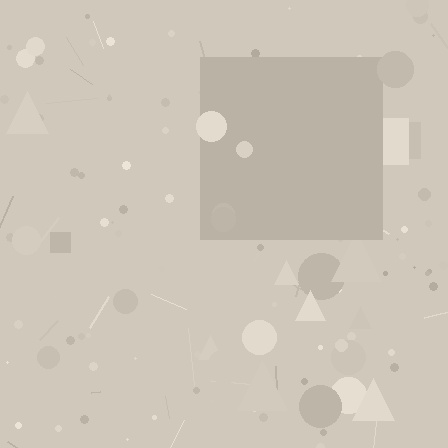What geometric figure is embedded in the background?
A square is embedded in the background.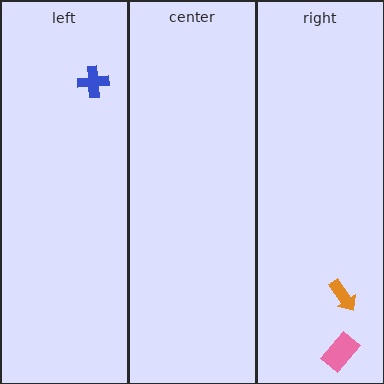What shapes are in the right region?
The orange arrow, the pink rectangle.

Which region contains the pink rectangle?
The right region.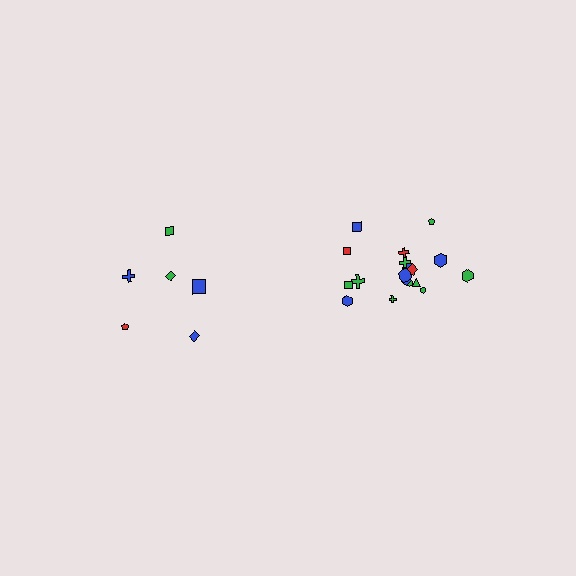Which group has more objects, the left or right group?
The right group.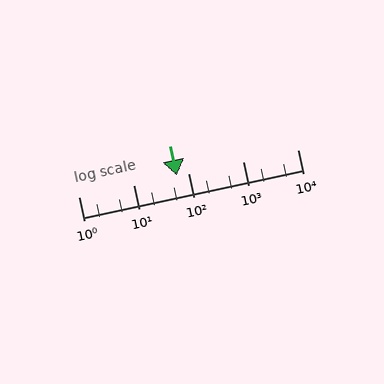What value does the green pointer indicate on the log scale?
The pointer indicates approximately 62.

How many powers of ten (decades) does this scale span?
The scale spans 4 decades, from 1 to 10000.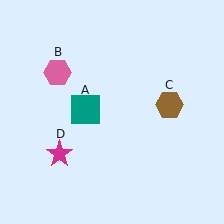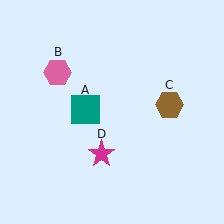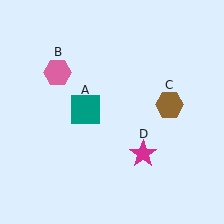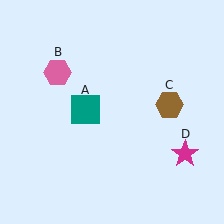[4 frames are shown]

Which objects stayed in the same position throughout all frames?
Teal square (object A) and pink hexagon (object B) and brown hexagon (object C) remained stationary.